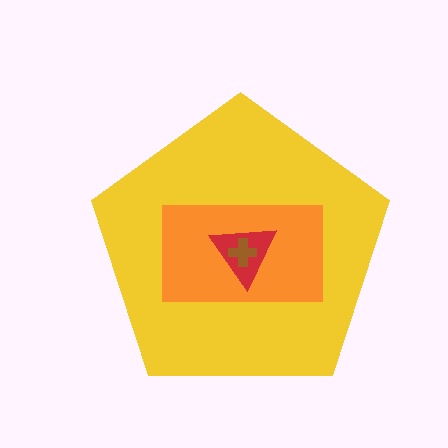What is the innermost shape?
The brown cross.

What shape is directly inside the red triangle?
The brown cross.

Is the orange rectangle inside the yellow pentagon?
Yes.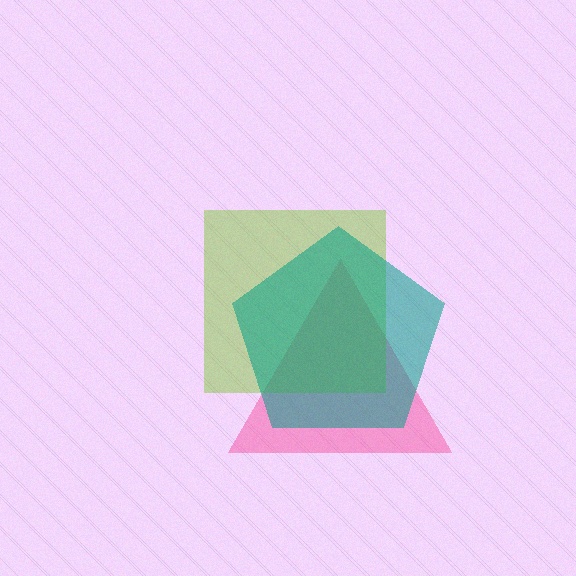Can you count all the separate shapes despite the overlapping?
Yes, there are 3 separate shapes.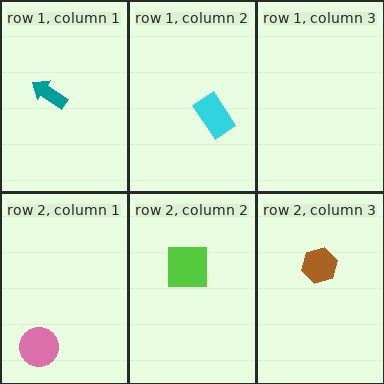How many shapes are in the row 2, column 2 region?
1.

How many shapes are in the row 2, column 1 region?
1.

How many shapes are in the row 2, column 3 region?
1.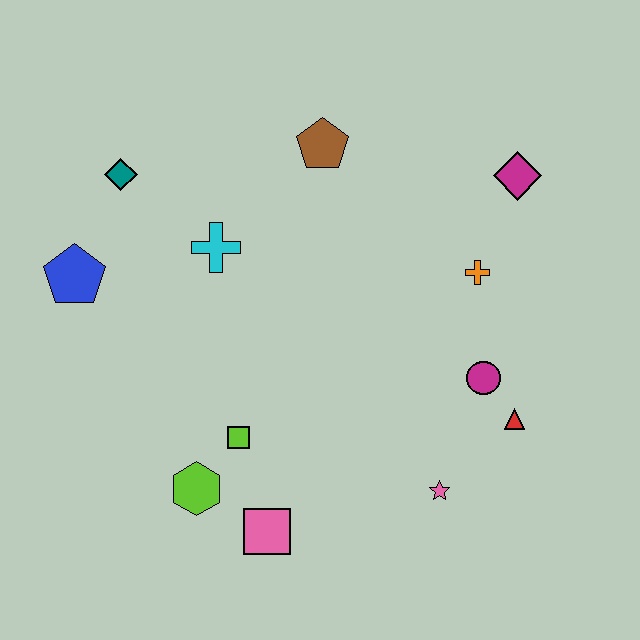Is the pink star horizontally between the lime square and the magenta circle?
Yes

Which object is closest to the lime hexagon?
The lime square is closest to the lime hexagon.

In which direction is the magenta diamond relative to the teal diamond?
The magenta diamond is to the right of the teal diamond.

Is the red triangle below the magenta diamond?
Yes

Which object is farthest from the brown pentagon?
The pink square is farthest from the brown pentagon.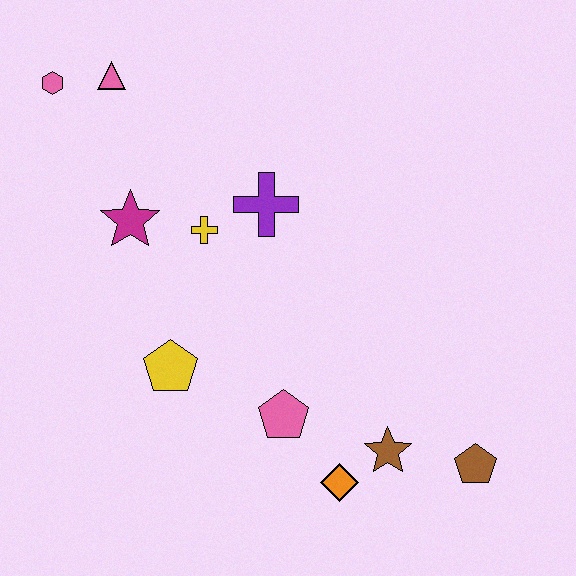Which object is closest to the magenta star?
The yellow cross is closest to the magenta star.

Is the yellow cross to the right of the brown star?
No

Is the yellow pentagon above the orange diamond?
Yes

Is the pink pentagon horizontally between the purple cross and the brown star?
Yes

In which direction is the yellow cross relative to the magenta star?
The yellow cross is to the right of the magenta star.